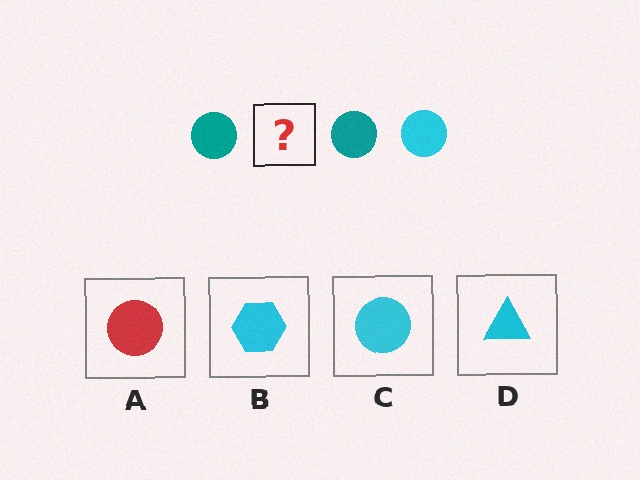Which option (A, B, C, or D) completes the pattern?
C.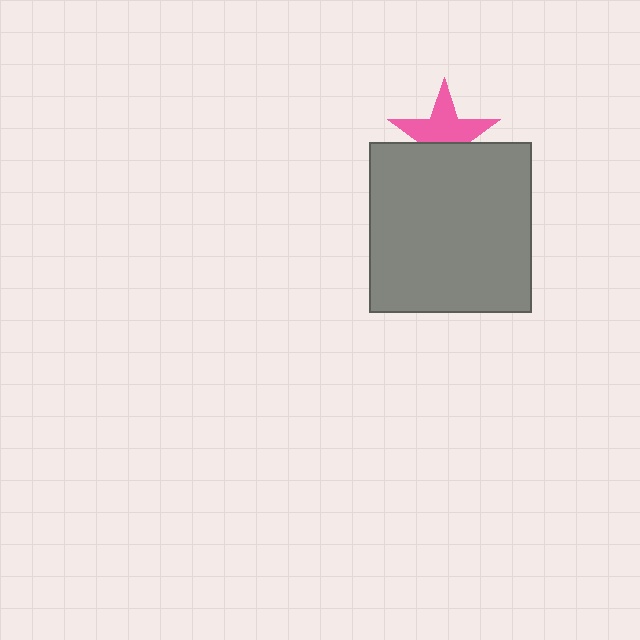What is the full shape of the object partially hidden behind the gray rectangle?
The partially hidden object is a pink star.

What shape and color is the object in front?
The object in front is a gray rectangle.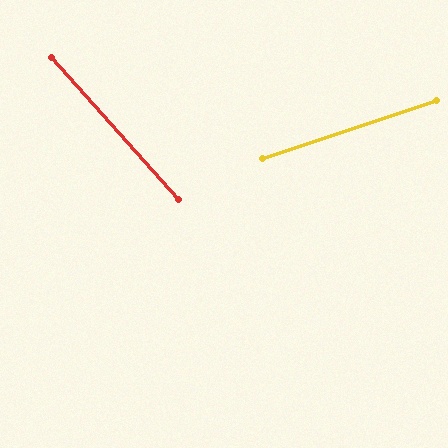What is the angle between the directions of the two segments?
Approximately 67 degrees.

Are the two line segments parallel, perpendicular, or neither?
Neither parallel nor perpendicular — they differ by about 67°.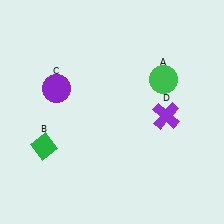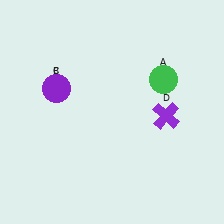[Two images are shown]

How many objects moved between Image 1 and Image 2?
1 object moved between the two images.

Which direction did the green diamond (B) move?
The green diamond (B) moved up.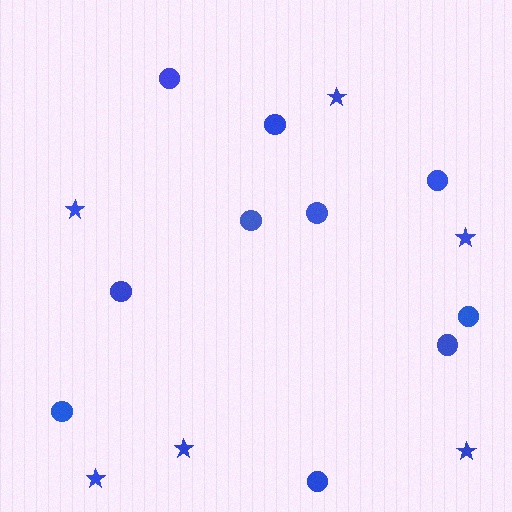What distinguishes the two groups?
There are 2 groups: one group of circles (10) and one group of stars (6).